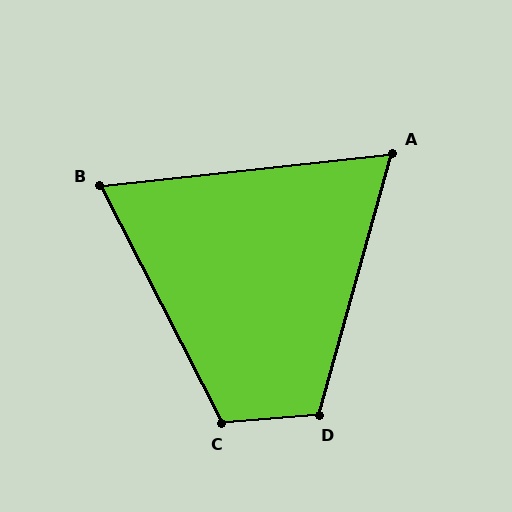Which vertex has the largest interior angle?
C, at approximately 112 degrees.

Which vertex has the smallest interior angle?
A, at approximately 68 degrees.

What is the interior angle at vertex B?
Approximately 69 degrees (acute).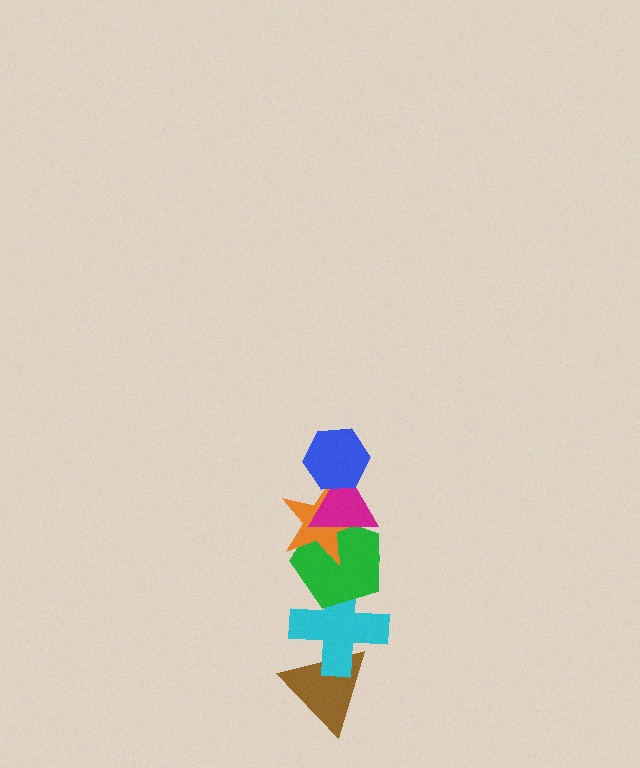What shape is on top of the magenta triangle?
The blue hexagon is on top of the magenta triangle.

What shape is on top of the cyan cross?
The green pentagon is on top of the cyan cross.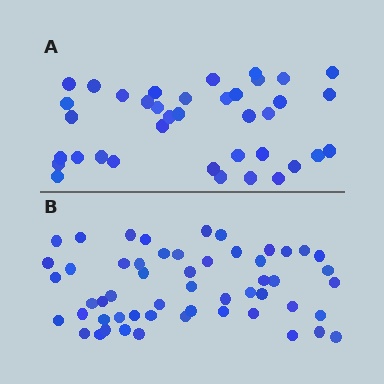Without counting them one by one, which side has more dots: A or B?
Region B (the bottom region) has more dots.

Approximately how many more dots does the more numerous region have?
Region B has approximately 15 more dots than region A.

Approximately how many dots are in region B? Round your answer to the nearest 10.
About 50 dots. (The exact count is 54, which rounds to 50.)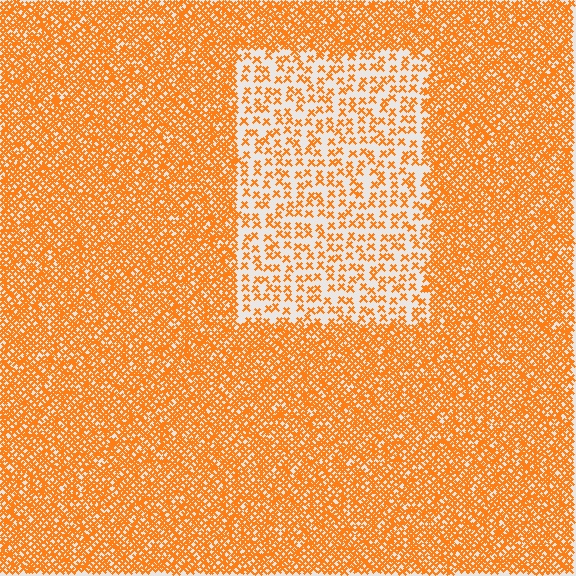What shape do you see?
I see a rectangle.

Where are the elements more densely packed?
The elements are more densely packed outside the rectangle boundary.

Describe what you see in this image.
The image contains small orange elements arranged at two different densities. A rectangle-shaped region is visible where the elements are less densely packed than the surrounding area.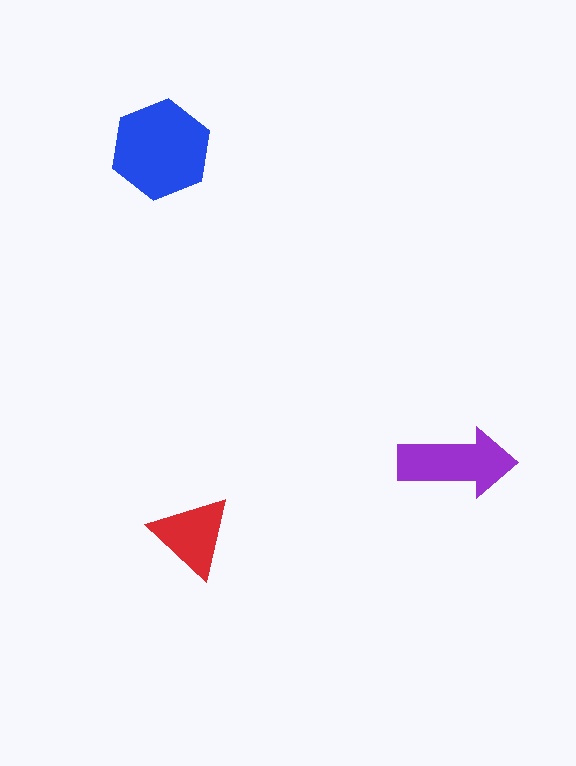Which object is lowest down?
The red triangle is bottommost.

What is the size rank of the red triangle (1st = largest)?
3rd.